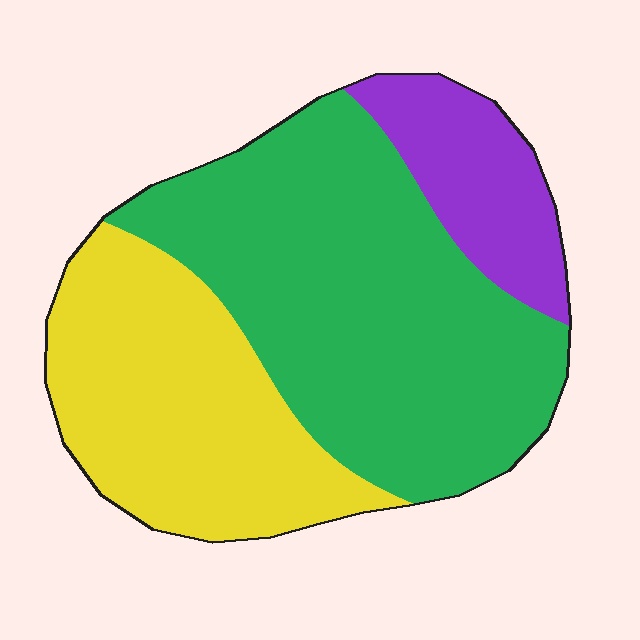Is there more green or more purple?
Green.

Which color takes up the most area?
Green, at roughly 50%.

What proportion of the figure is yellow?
Yellow covers roughly 35% of the figure.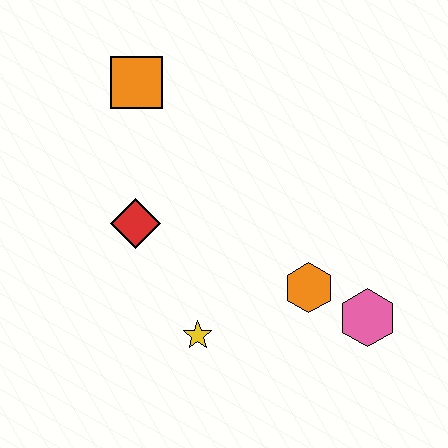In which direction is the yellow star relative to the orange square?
The yellow star is below the orange square.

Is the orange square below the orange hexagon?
No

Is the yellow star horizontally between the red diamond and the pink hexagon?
Yes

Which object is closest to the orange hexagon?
The pink hexagon is closest to the orange hexagon.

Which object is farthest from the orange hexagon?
The orange square is farthest from the orange hexagon.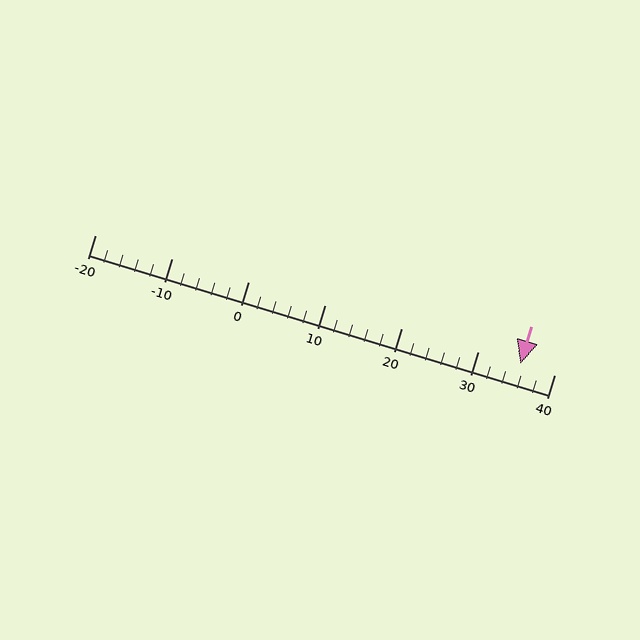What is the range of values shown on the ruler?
The ruler shows values from -20 to 40.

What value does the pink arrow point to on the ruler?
The pink arrow points to approximately 36.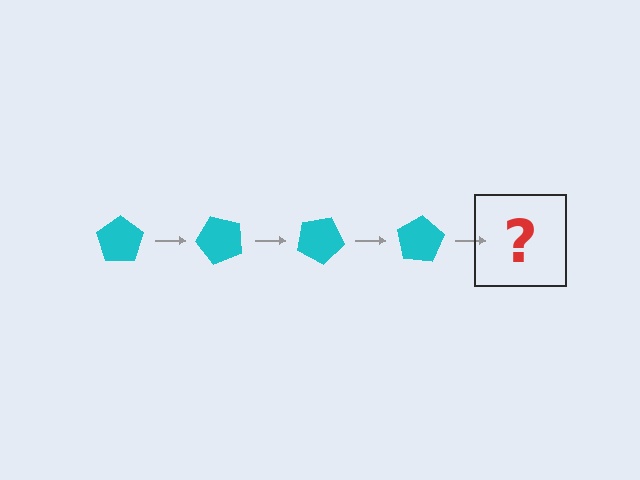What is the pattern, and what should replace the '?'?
The pattern is that the pentagon rotates 50 degrees each step. The '?' should be a cyan pentagon rotated 200 degrees.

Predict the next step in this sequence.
The next step is a cyan pentagon rotated 200 degrees.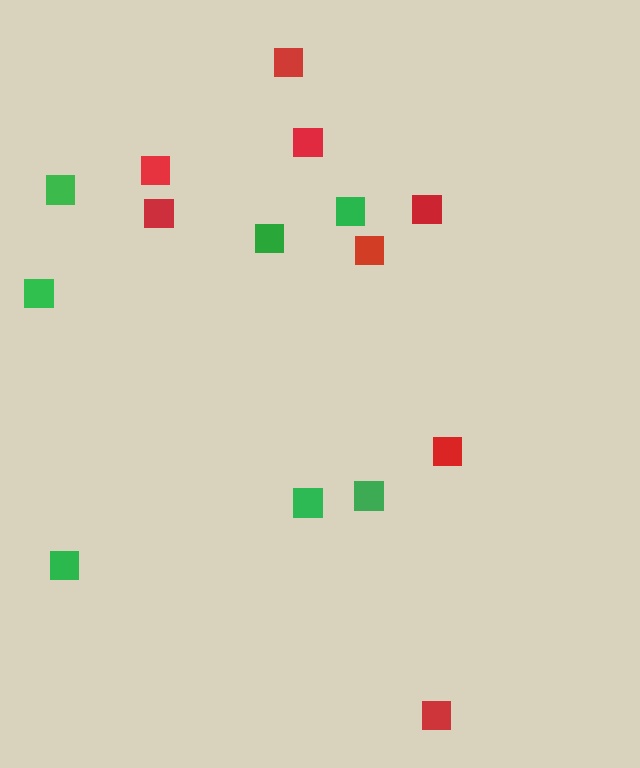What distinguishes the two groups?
There are 2 groups: one group of green squares (7) and one group of red squares (8).